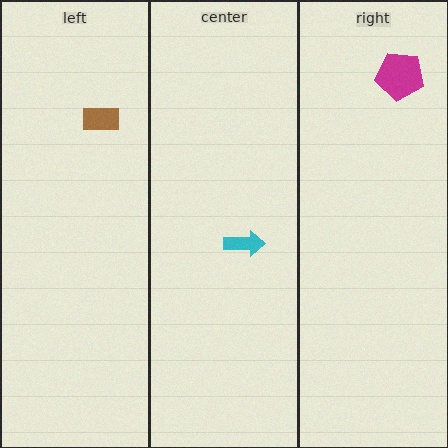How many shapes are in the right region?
1.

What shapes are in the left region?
The brown rectangle.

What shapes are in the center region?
The cyan arrow.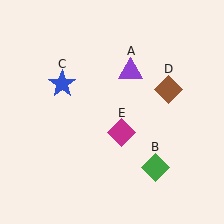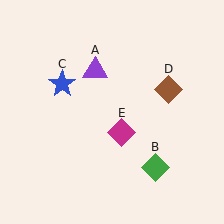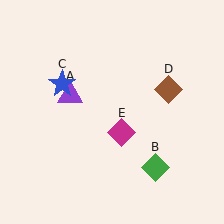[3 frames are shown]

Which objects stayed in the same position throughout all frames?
Green diamond (object B) and blue star (object C) and brown diamond (object D) and magenta diamond (object E) remained stationary.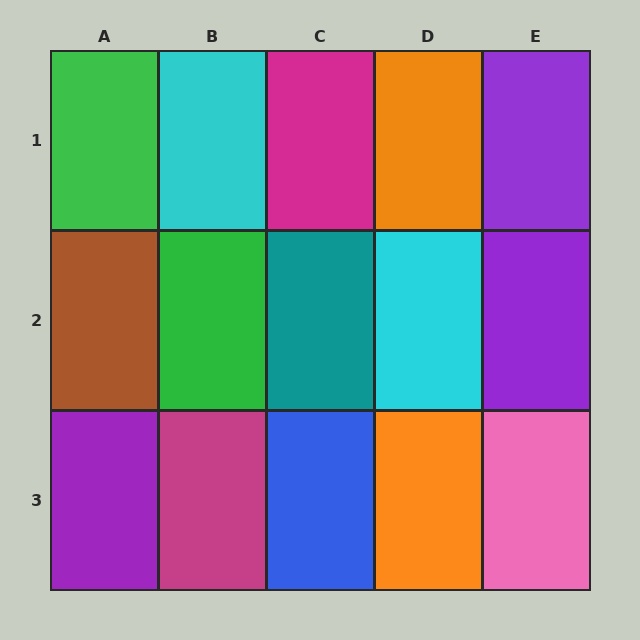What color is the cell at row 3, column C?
Blue.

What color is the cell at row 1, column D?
Orange.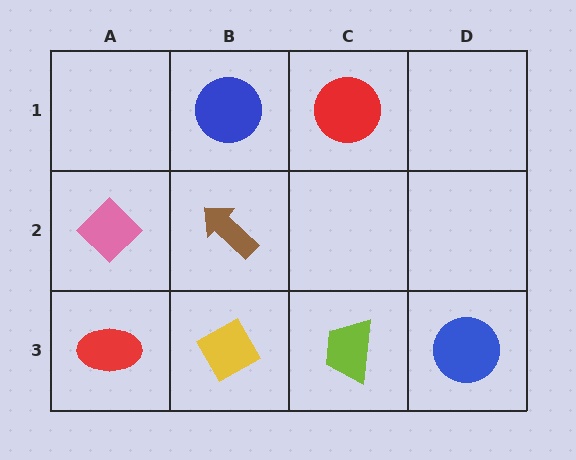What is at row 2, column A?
A pink diamond.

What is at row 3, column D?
A blue circle.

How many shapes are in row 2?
2 shapes.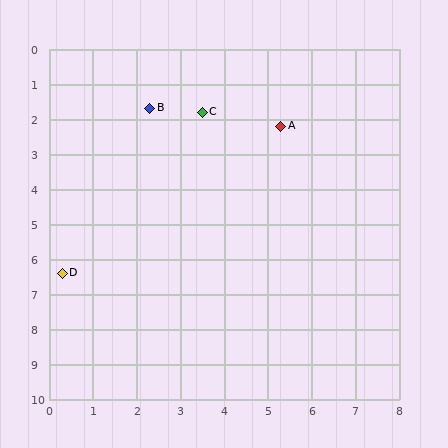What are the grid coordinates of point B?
Point B is at approximately (2.3, 1.7).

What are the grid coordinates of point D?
Point D is at approximately (0.3, 6.4).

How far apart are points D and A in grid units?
Points D and A are about 6.5 grid units apart.